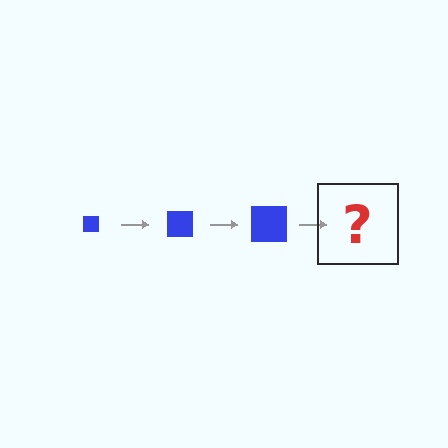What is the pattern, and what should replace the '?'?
The pattern is that the square gets progressively larger each step. The '?' should be a blue square, larger than the previous one.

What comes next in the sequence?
The next element should be a blue square, larger than the previous one.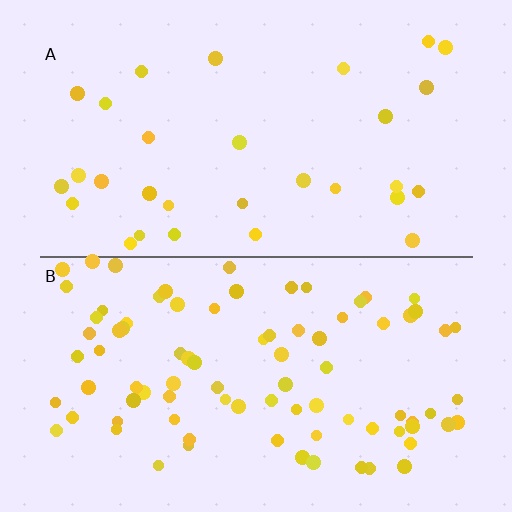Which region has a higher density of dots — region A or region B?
B (the bottom).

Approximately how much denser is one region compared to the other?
Approximately 2.8× — region B over region A.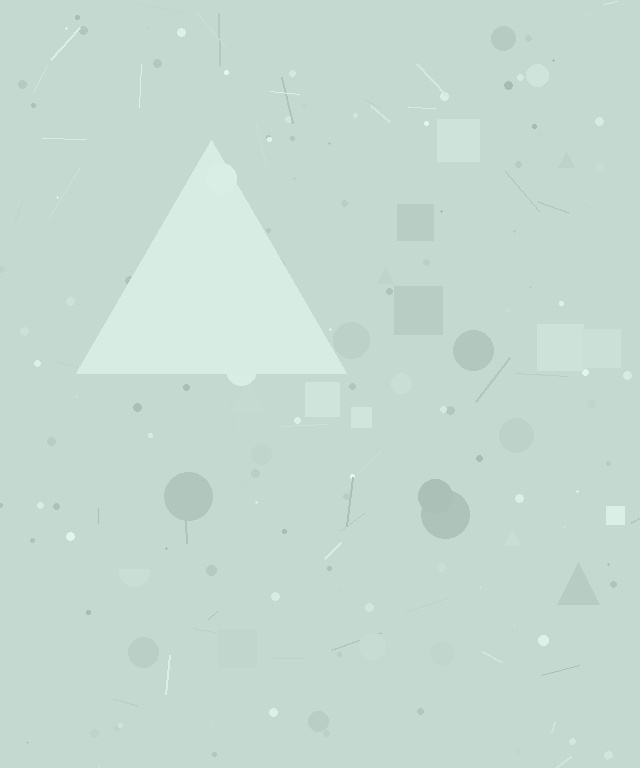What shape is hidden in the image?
A triangle is hidden in the image.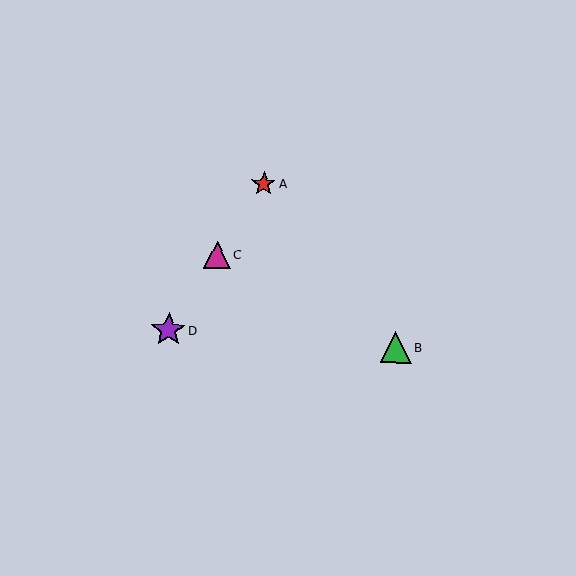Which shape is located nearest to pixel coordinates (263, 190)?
The red star (labeled A) at (264, 184) is nearest to that location.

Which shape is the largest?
The purple star (labeled D) is the largest.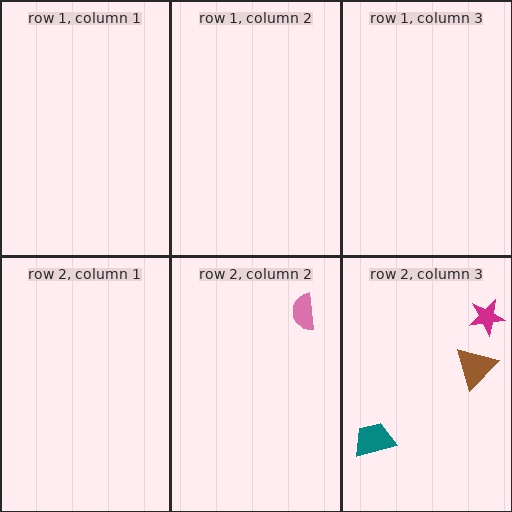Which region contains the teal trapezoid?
The row 2, column 3 region.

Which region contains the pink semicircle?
The row 2, column 2 region.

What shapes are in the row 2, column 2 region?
The pink semicircle.